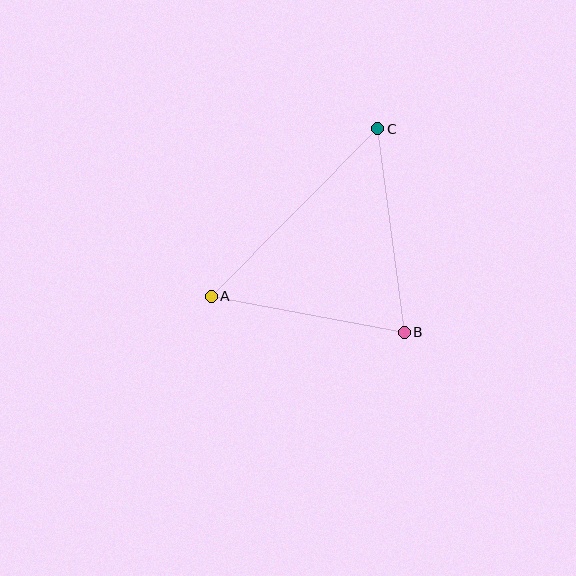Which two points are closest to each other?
Points A and B are closest to each other.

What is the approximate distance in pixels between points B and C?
The distance between B and C is approximately 205 pixels.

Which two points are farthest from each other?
Points A and C are farthest from each other.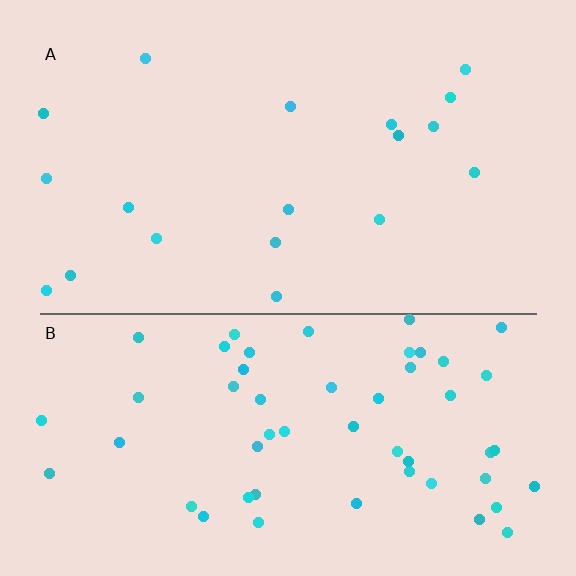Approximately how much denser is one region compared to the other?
Approximately 3.0× — region B over region A.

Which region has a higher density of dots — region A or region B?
B (the bottom).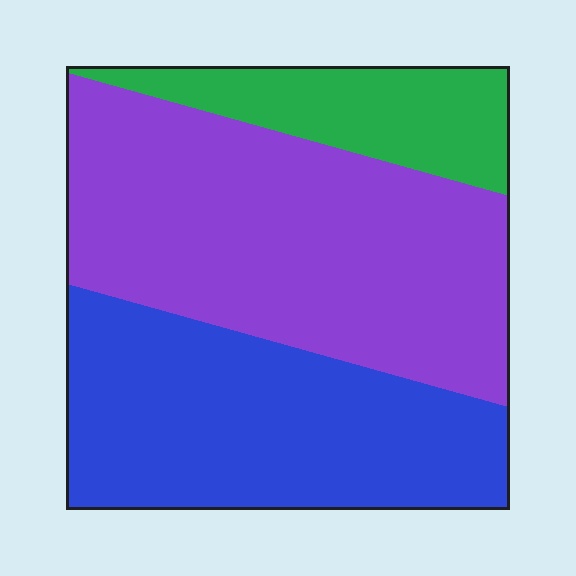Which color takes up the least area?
Green, at roughly 15%.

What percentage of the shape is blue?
Blue takes up about three eighths (3/8) of the shape.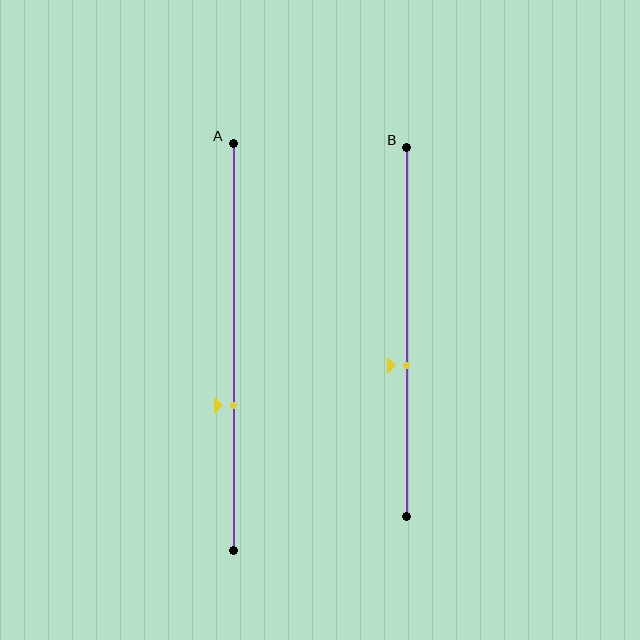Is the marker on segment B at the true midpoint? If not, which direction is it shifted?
No, the marker on segment B is shifted downward by about 9% of the segment length.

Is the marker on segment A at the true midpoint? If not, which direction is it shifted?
No, the marker on segment A is shifted downward by about 15% of the segment length.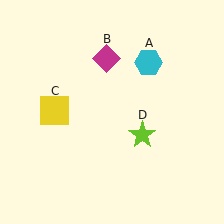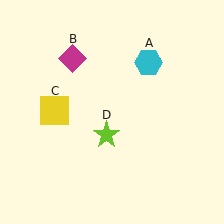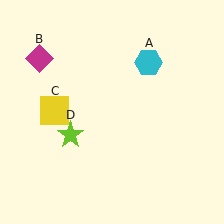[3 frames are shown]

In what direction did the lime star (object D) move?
The lime star (object D) moved left.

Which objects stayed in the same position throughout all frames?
Cyan hexagon (object A) and yellow square (object C) remained stationary.